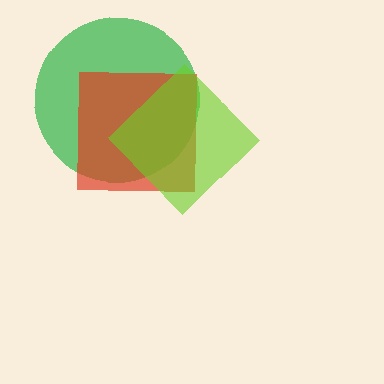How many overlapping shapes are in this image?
There are 3 overlapping shapes in the image.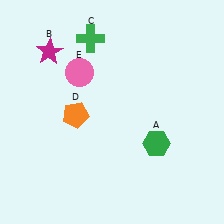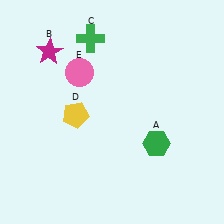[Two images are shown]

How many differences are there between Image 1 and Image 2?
There is 1 difference between the two images.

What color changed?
The pentagon (D) changed from orange in Image 1 to yellow in Image 2.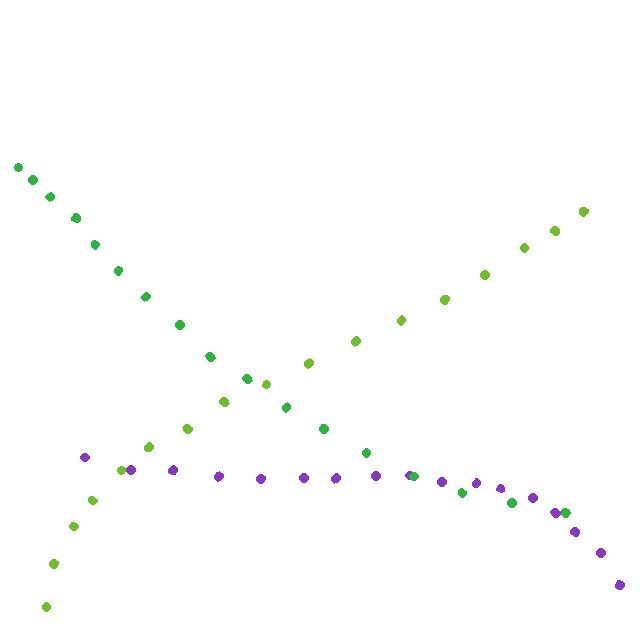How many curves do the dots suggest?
There are 3 distinct paths.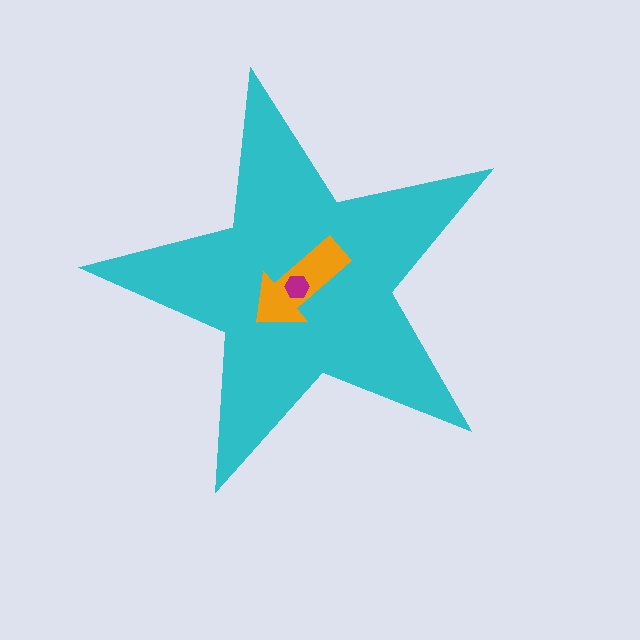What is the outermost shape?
The cyan star.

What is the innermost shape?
The magenta hexagon.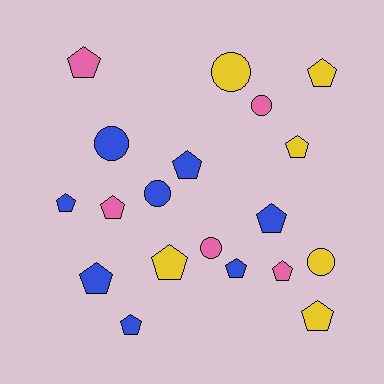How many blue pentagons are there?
There are 6 blue pentagons.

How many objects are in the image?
There are 19 objects.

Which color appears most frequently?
Blue, with 8 objects.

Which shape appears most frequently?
Pentagon, with 13 objects.